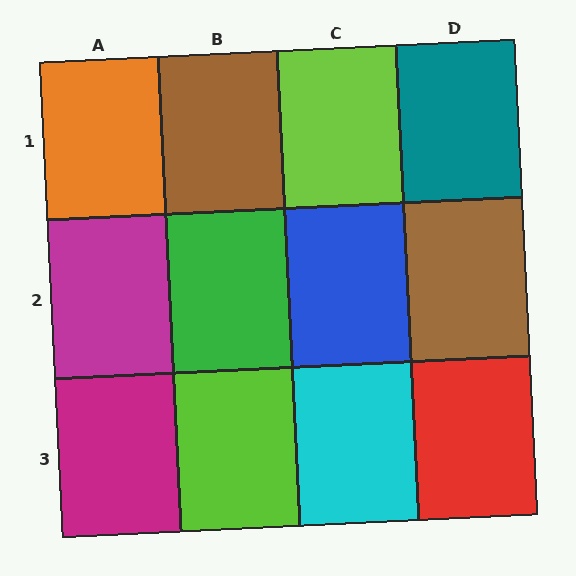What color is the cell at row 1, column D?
Teal.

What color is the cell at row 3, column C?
Cyan.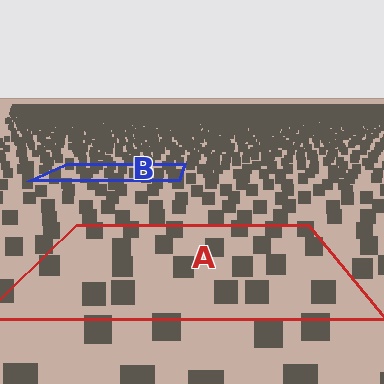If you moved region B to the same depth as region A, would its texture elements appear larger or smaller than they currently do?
They would appear larger. At a closer depth, the same texture elements are projected at a bigger on-screen size.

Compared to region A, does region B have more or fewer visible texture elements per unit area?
Region B has more texture elements per unit area — they are packed more densely because it is farther away.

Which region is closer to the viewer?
Region A is closer. The texture elements there are larger and more spread out.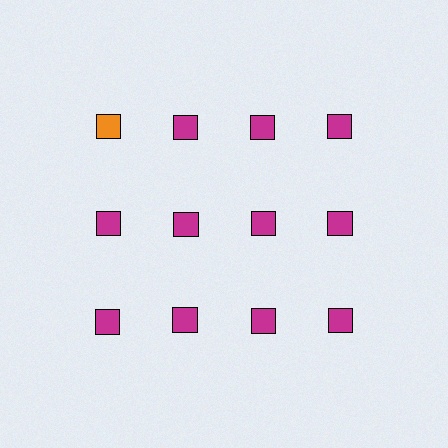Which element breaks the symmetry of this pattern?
The orange square in the top row, leftmost column breaks the symmetry. All other shapes are magenta squares.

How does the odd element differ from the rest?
It has a different color: orange instead of magenta.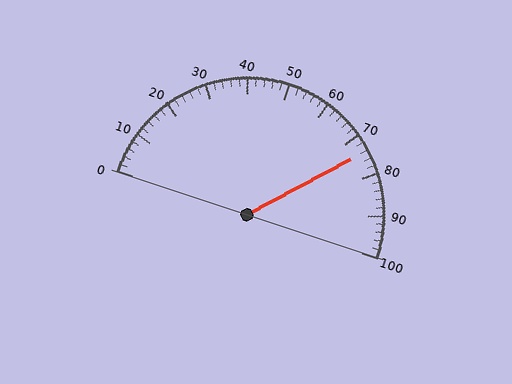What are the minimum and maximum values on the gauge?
The gauge ranges from 0 to 100.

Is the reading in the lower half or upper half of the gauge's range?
The reading is in the upper half of the range (0 to 100).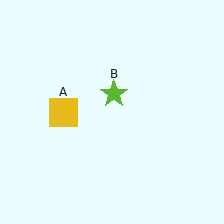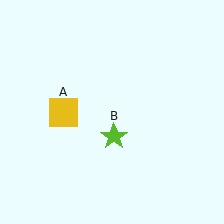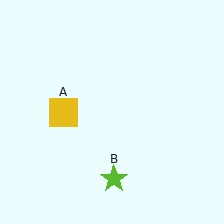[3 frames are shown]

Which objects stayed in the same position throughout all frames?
Yellow square (object A) remained stationary.